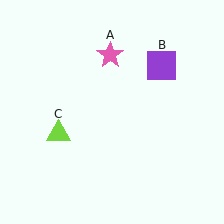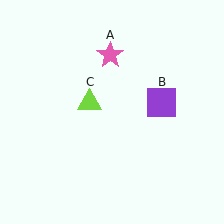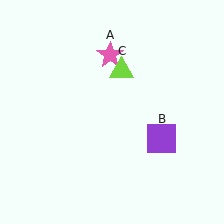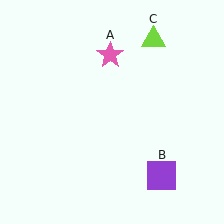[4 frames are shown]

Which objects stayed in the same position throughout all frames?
Pink star (object A) remained stationary.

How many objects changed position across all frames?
2 objects changed position: purple square (object B), lime triangle (object C).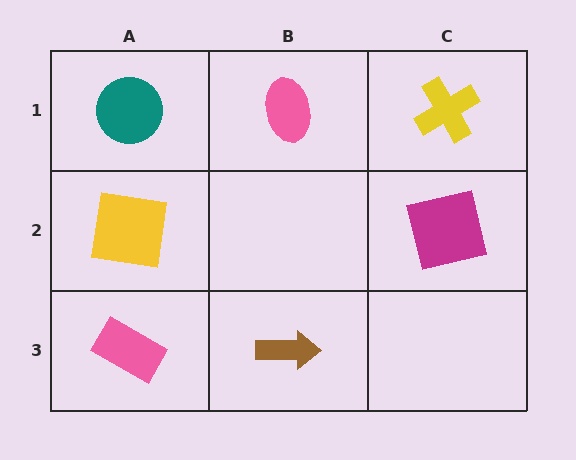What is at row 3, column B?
A brown arrow.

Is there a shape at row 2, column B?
No, that cell is empty.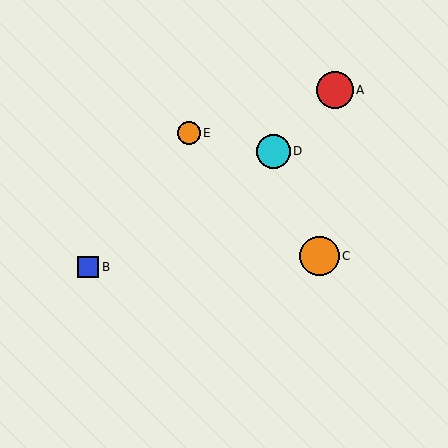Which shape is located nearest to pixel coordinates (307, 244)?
The orange circle (labeled C) at (319, 256) is nearest to that location.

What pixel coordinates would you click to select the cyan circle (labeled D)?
Click at (273, 151) to select the cyan circle D.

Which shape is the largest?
The orange circle (labeled C) is the largest.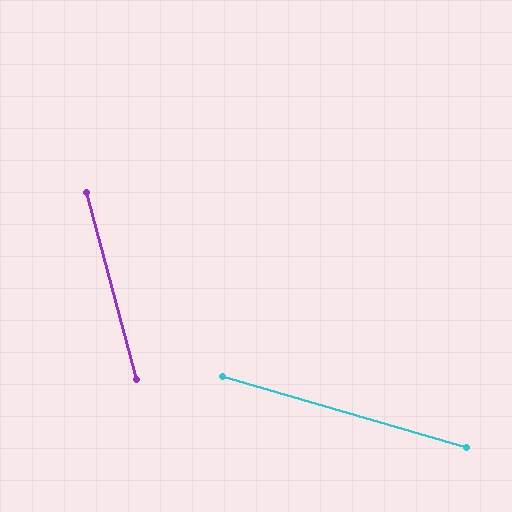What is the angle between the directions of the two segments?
Approximately 59 degrees.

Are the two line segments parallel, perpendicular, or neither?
Neither parallel nor perpendicular — they differ by about 59°.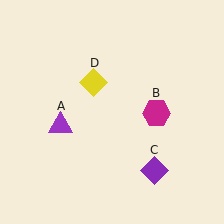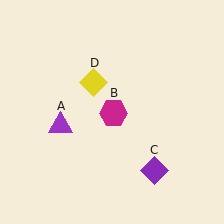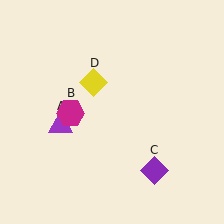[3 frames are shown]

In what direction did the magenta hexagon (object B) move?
The magenta hexagon (object B) moved left.